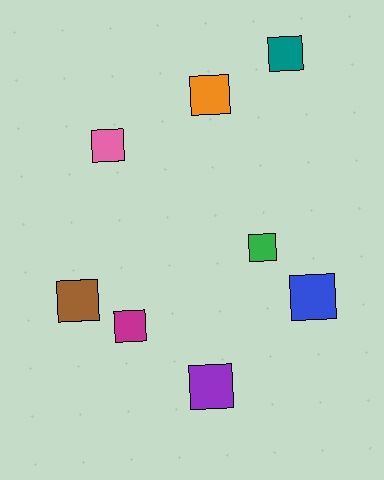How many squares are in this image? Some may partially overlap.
There are 8 squares.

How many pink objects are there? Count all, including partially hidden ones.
There is 1 pink object.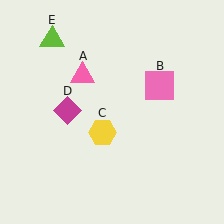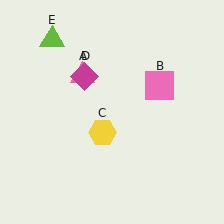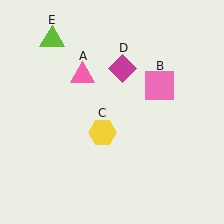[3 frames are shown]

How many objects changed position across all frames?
1 object changed position: magenta diamond (object D).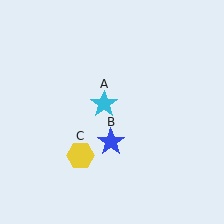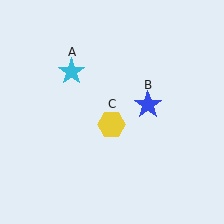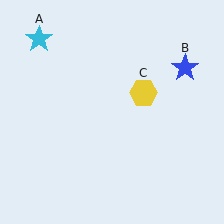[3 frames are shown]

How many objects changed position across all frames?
3 objects changed position: cyan star (object A), blue star (object B), yellow hexagon (object C).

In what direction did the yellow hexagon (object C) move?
The yellow hexagon (object C) moved up and to the right.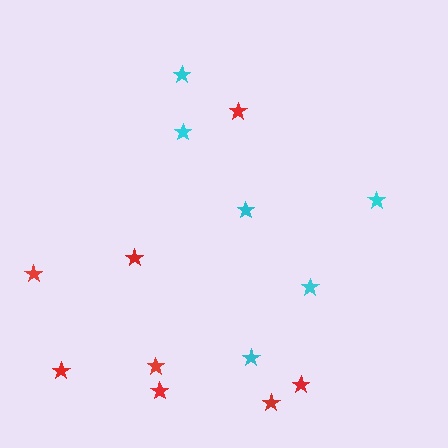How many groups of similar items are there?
There are 2 groups: one group of red stars (8) and one group of cyan stars (6).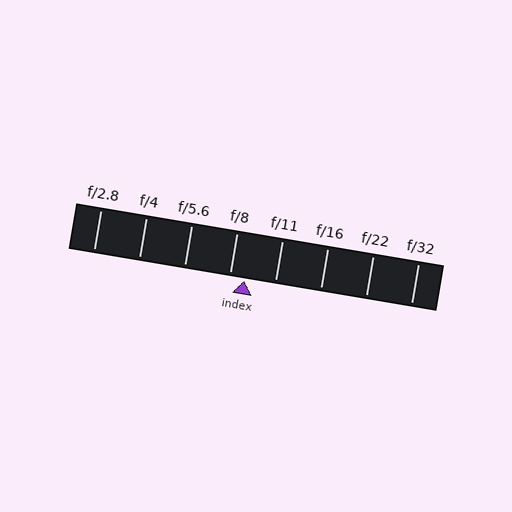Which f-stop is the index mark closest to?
The index mark is closest to f/8.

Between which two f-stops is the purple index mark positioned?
The index mark is between f/8 and f/11.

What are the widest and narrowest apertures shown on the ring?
The widest aperture shown is f/2.8 and the narrowest is f/32.